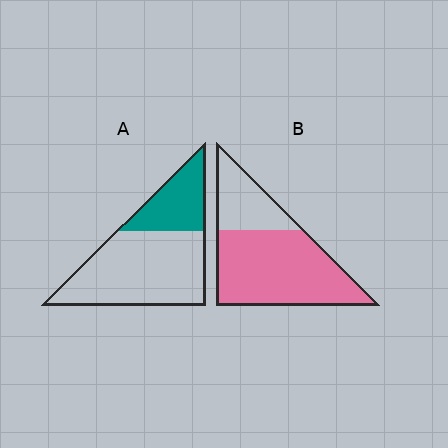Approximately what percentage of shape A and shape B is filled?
A is approximately 30% and B is approximately 70%.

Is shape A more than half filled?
No.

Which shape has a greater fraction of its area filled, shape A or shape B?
Shape B.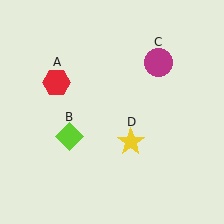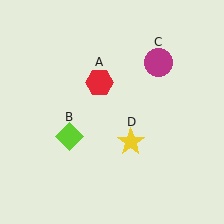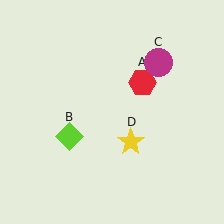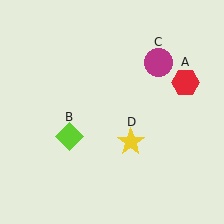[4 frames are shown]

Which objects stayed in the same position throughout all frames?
Lime diamond (object B) and magenta circle (object C) and yellow star (object D) remained stationary.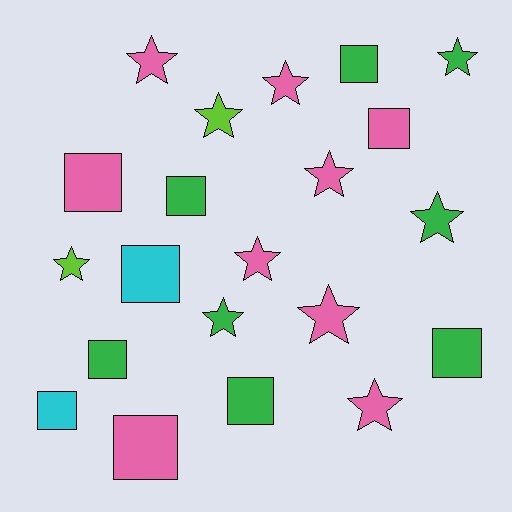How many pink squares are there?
There are 3 pink squares.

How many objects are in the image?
There are 21 objects.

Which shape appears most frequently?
Star, with 11 objects.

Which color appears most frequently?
Pink, with 9 objects.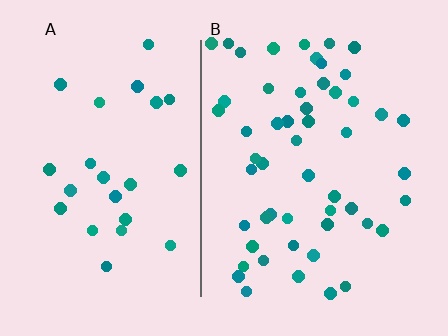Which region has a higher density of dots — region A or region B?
B (the right).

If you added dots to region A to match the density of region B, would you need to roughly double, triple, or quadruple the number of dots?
Approximately double.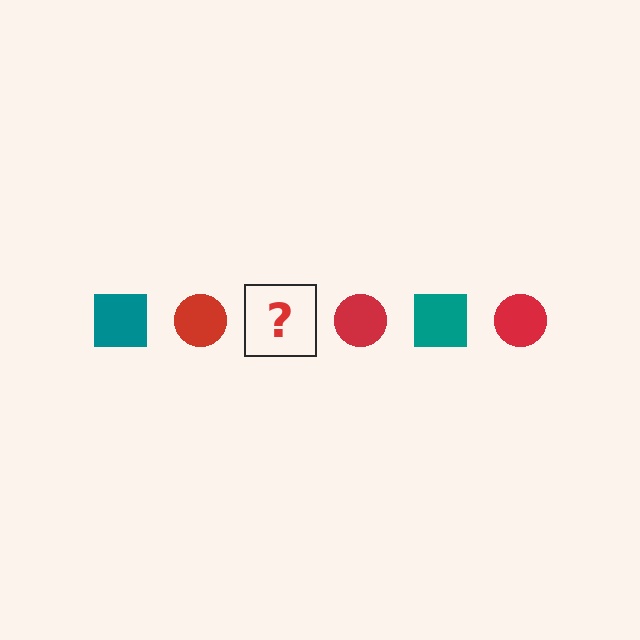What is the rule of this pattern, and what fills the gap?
The rule is that the pattern alternates between teal square and red circle. The gap should be filled with a teal square.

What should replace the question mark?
The question mark should be replaced with a teal square.